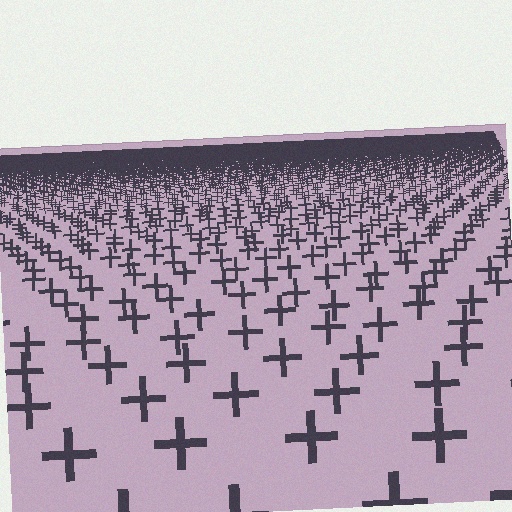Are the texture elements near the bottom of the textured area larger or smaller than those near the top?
Larger. Near the bottom, elements are closer to the viewer and appear at a bigger on-screen size.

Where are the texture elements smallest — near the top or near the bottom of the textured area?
Near the top.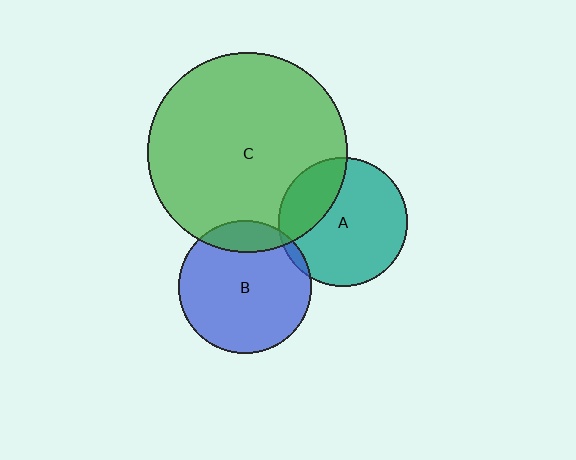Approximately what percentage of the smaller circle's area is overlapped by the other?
Approximately 5%.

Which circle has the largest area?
Circle C (green).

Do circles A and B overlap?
Yes.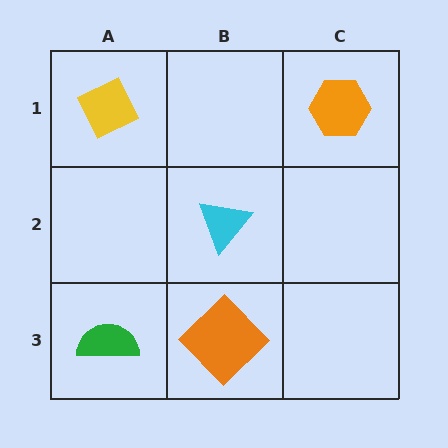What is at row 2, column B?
A cyan triangle.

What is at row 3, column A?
A green semicircle.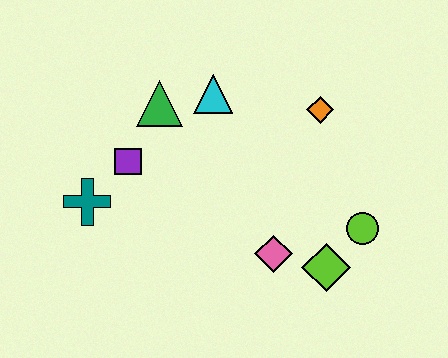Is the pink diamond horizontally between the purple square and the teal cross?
No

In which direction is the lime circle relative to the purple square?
The lime circle is to the right of the purple square.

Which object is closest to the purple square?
The teal cross is closest to the purple square.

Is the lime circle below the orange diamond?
Yes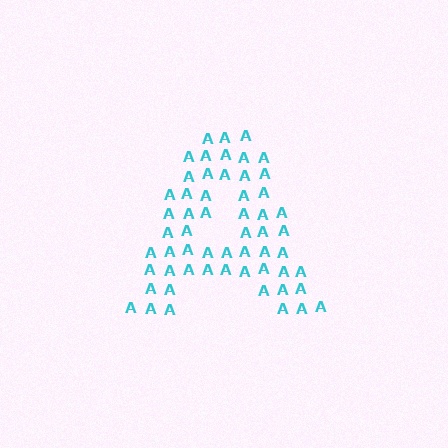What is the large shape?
The large shape is the letter A.